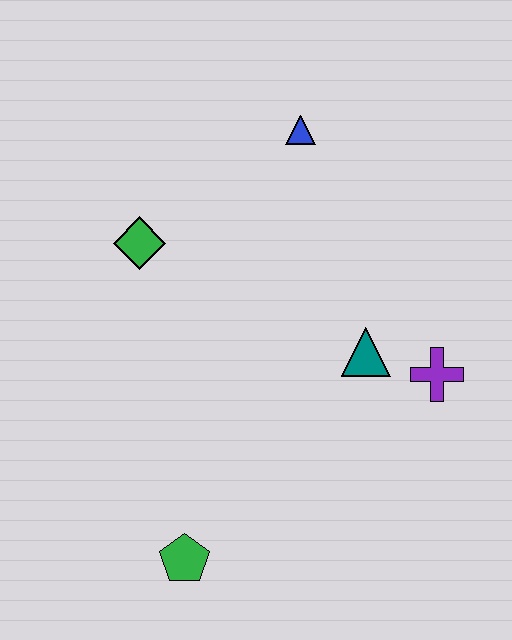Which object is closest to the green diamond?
The blue triangle is closest to the green diamond.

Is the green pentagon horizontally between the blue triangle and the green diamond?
Yes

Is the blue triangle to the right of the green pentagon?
Yes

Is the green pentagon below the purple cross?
Yes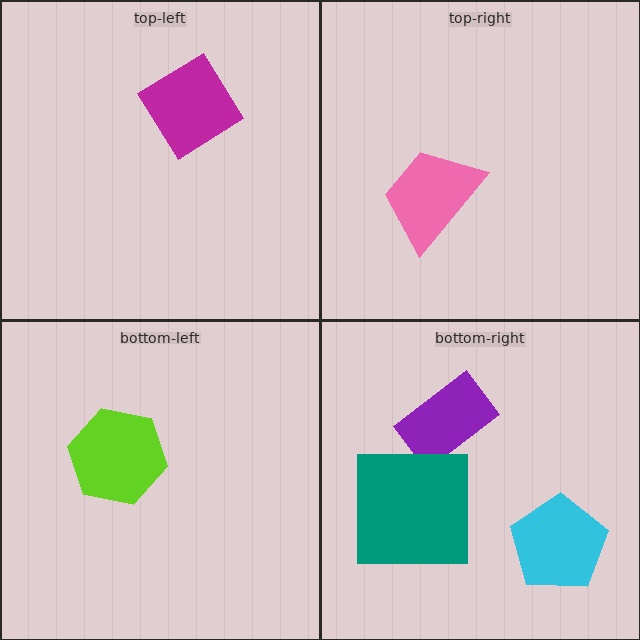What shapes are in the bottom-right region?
The purple rectangle, the teal square, the cyan pentagon.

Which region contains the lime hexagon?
The bottom-left region.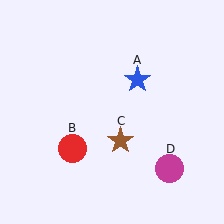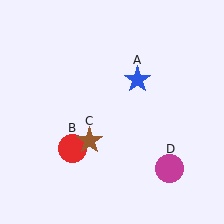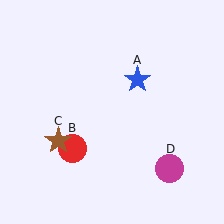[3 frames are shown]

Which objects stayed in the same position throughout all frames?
Blue star (object A) and red circle (object B) and magenta circle (object D) remained stationary.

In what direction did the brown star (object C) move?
The brown star (object C) moved left.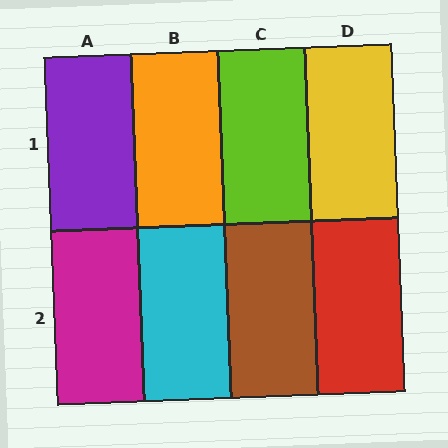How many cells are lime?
1 cell is lime.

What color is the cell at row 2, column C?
Brown.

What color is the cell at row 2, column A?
Magenta.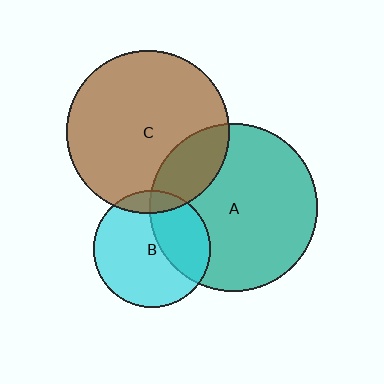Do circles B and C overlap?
Yes.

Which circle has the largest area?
Circle A (teal).